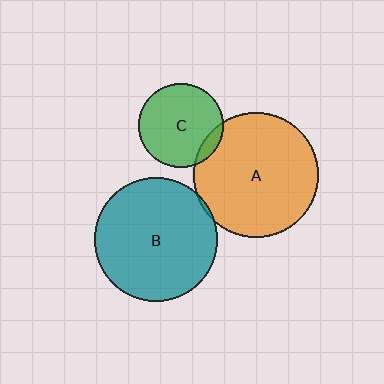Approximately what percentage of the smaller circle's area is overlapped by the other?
Approximately 5%.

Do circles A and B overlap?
Yes.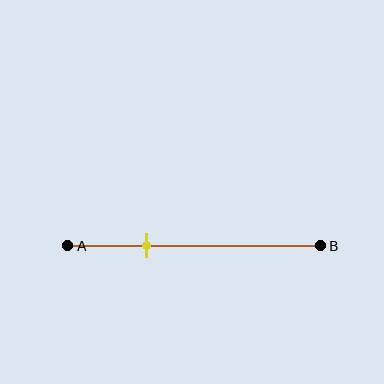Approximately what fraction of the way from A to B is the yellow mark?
The yellow mark is approximately 30% of the way from A to B.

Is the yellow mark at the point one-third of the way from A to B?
Yes, the mark is approximately at the one-third point.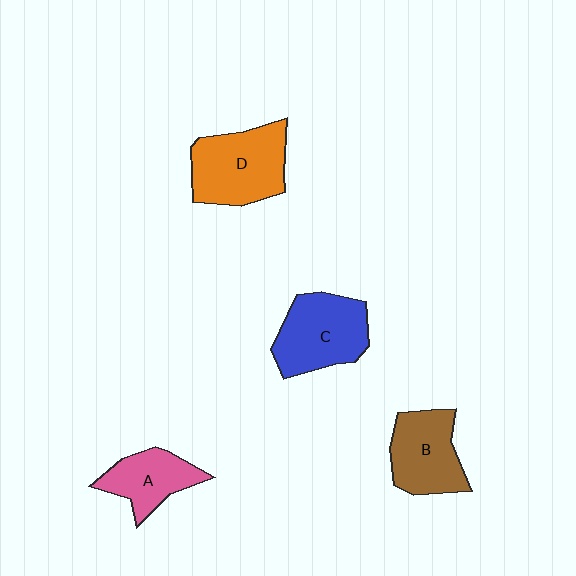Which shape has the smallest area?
Shape A (pink).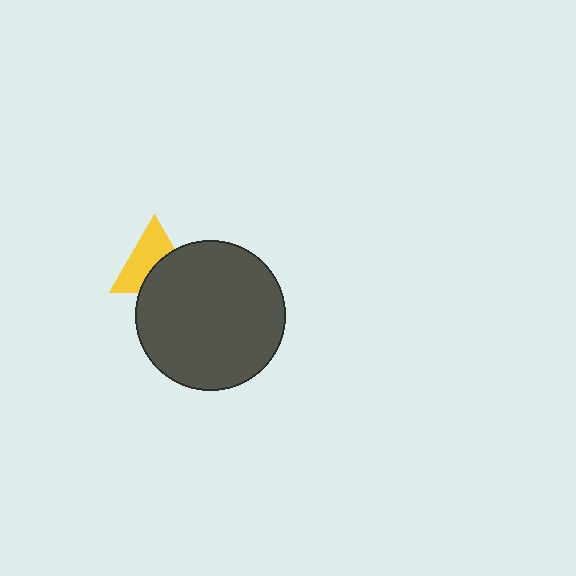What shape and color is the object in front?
The object in front is a dark gray circle.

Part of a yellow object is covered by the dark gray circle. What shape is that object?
It is a triangle.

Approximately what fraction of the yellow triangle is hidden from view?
Roughly 43% of the yellow triangle is hidden behind the dark gray circle.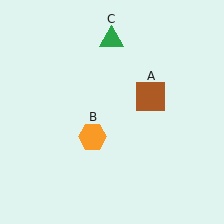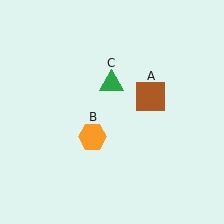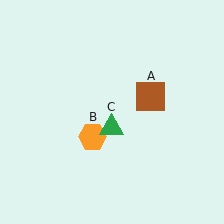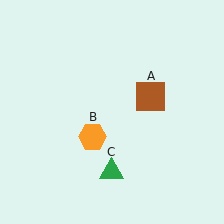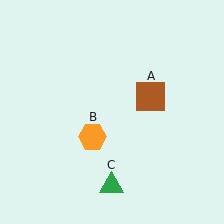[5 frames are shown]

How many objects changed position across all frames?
1 object changed position: green triangle (object C).